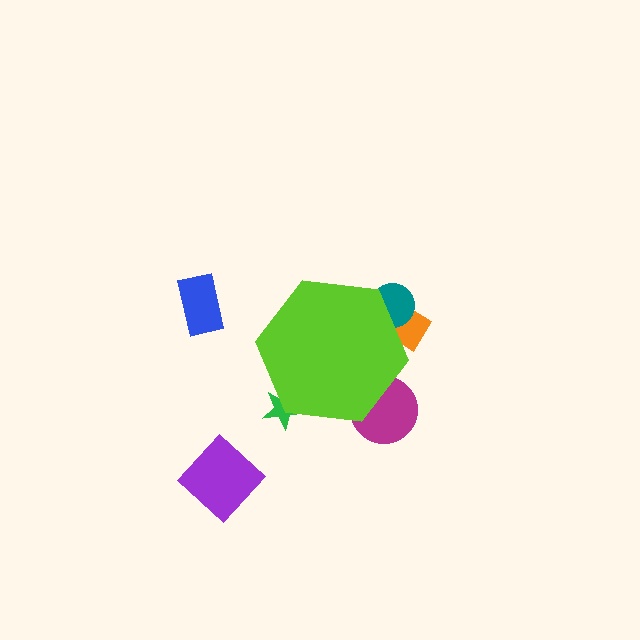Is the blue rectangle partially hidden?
No, the blue rectangle is fully visible.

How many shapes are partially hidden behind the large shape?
4 shapes are partially hidden.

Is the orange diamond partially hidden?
Yes, the orange diamond is partially hidden behind the lime hexagon.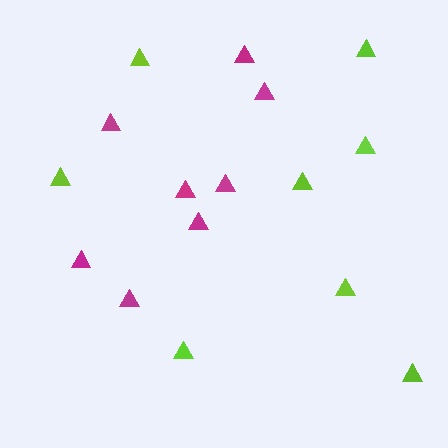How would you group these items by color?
There are 2 groups: one group of lime triangles (8) and one group of magenta triangles (8).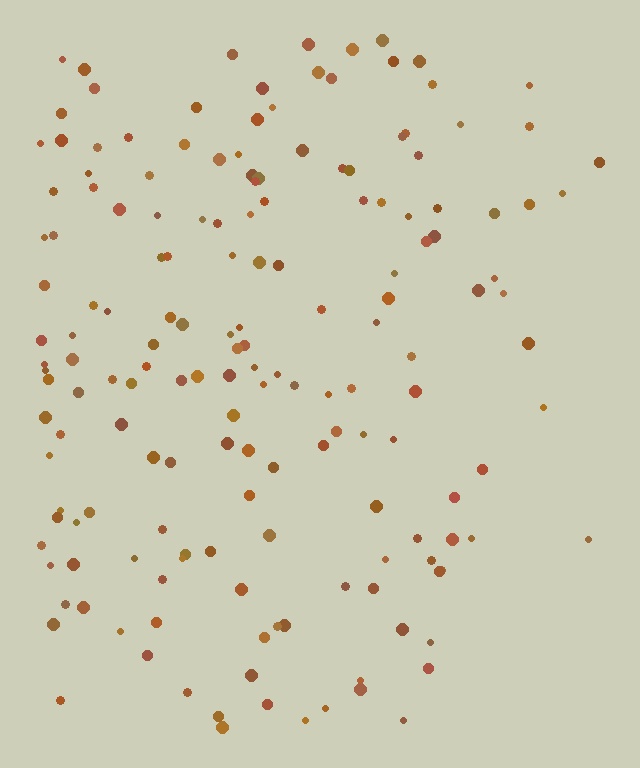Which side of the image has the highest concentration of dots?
The left.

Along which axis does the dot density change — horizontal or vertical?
Horizontal.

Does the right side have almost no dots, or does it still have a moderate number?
Still a moderate number, just noticeably fewer than the left.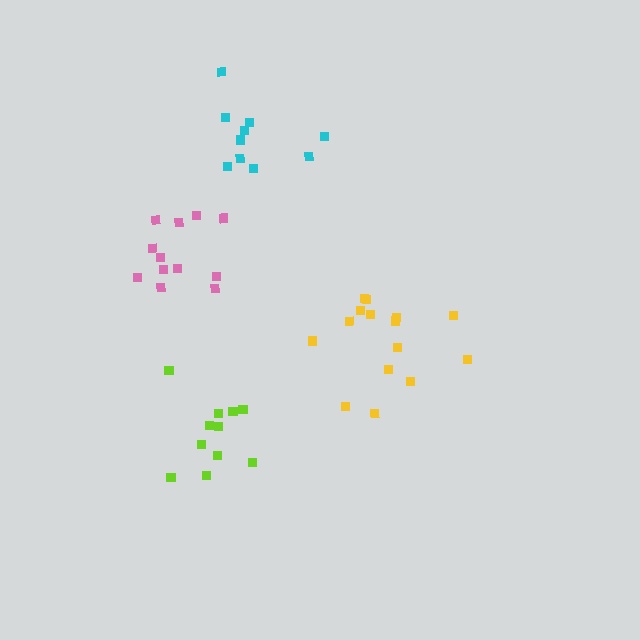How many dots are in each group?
Group 1: 16 dots, Group 2: 11 dots, Group 3: 10 dots, Group 4: 12 dots (49 total).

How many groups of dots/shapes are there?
There are 4 groups.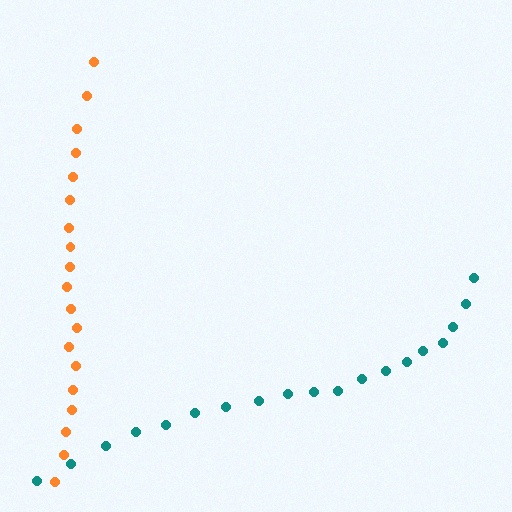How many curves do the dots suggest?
There are 2 distinct paths.